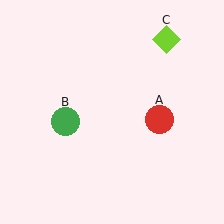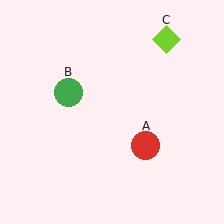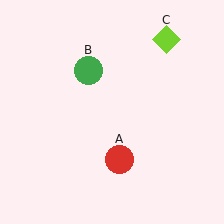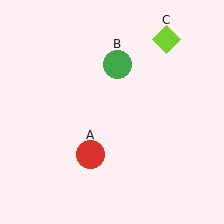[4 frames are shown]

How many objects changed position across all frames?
2 objects changed position: red circle (object A), green circle (object B).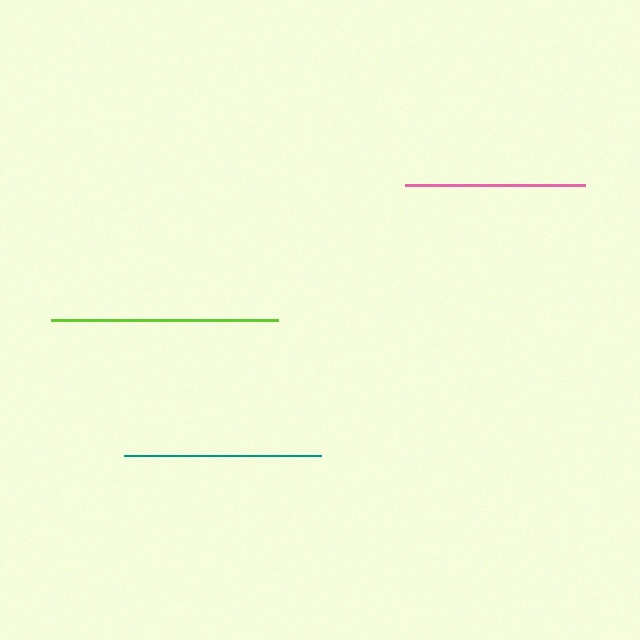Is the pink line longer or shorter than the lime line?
The lime line is longer than the pink line.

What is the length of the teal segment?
The teal segment is approximately 197 pixels long.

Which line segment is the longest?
The lime line is the longest at approximately 227 pixels.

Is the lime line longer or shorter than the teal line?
The lime line is longer than the teal line.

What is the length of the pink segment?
The pink segment is approximately 180 pixels long.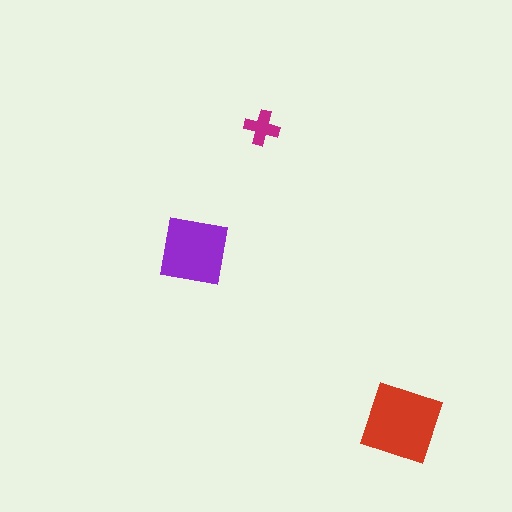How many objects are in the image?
There are 3 objects in the image.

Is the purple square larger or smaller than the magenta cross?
Larger.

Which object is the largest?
The red diamond.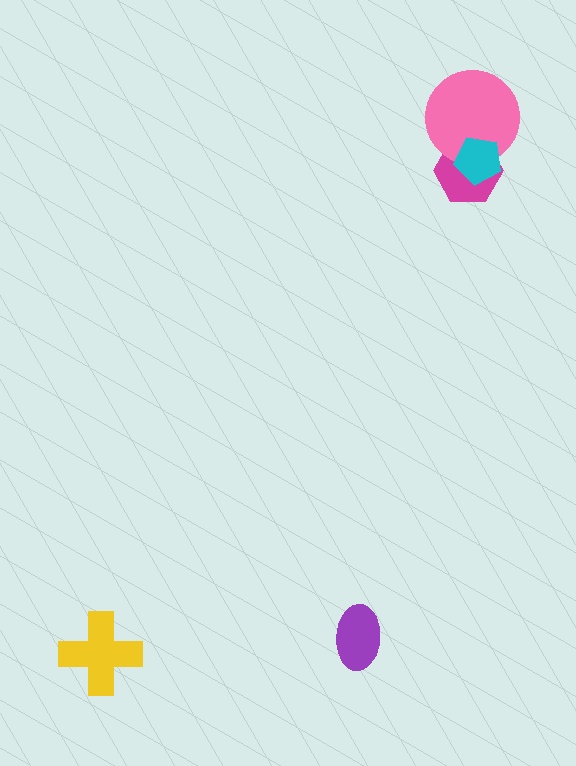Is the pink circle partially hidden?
Yes, it is partially covered by another shape.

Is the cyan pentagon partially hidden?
No, no other shape covers it.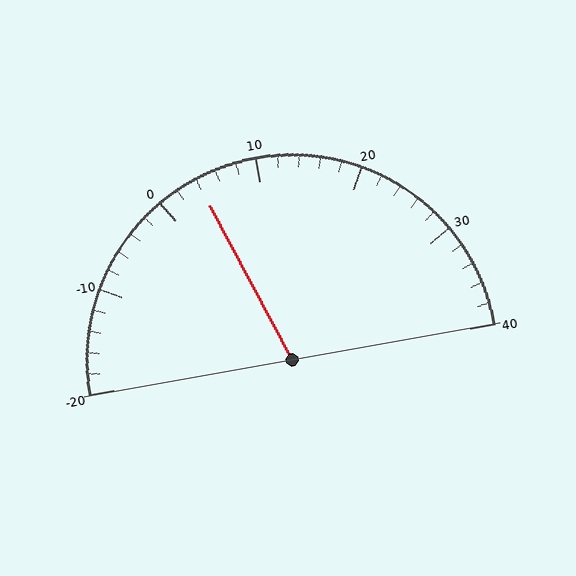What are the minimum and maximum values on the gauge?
The gauge ranges from -20 to 40.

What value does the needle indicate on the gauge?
The needle indicates approximately 4.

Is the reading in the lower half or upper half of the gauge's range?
The reading is in the lower half of the range (-20 to 40).